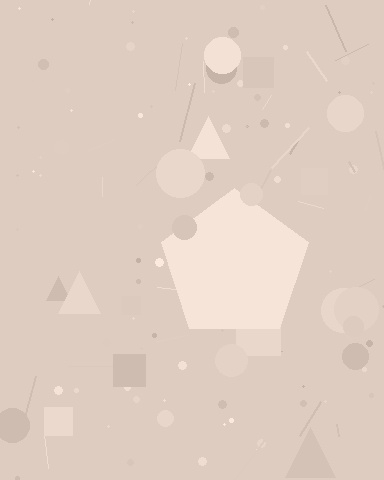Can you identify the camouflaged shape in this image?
The camouflaged shape is a pentagon.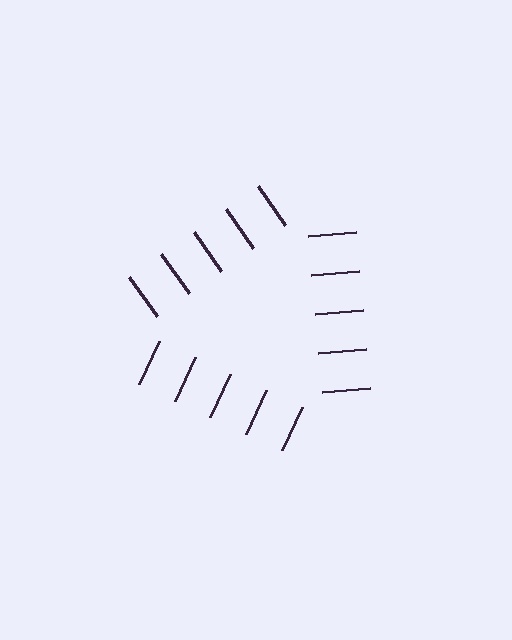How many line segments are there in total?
15 — 5 along each of the 3 edges.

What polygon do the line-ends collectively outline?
An illusory triangle — the line segments terminate on its edges but no continuous stroke is drawn.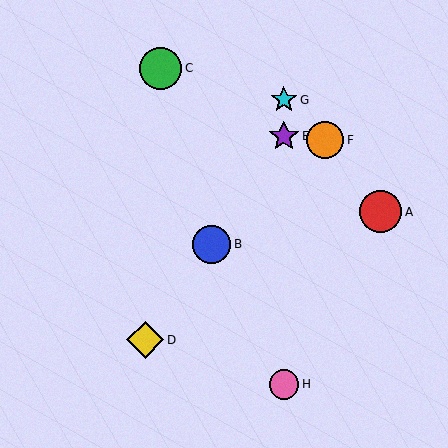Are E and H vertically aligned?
Yes, both are at x≈284.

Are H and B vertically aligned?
No, H is at x≈284 and B is at x≈212.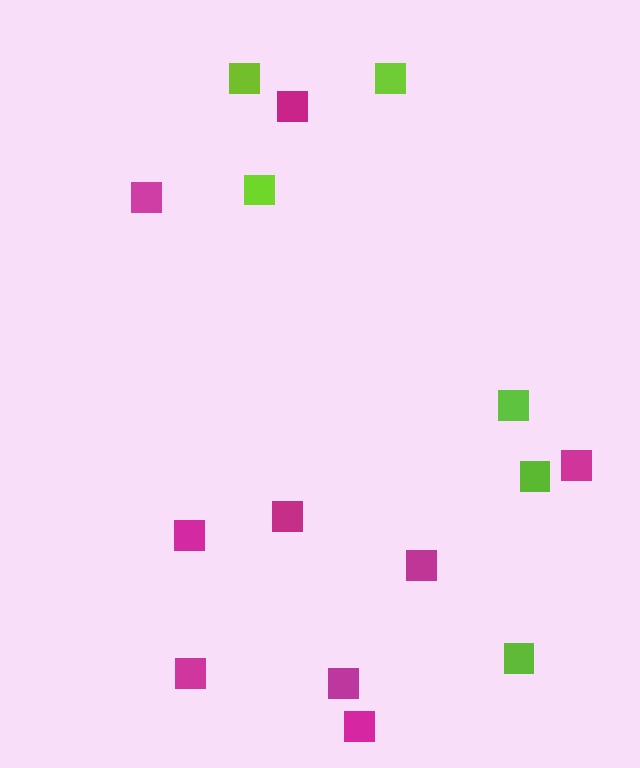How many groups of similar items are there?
There are 2 groups: one group of lime squares (6) and one group of magenta squares (9).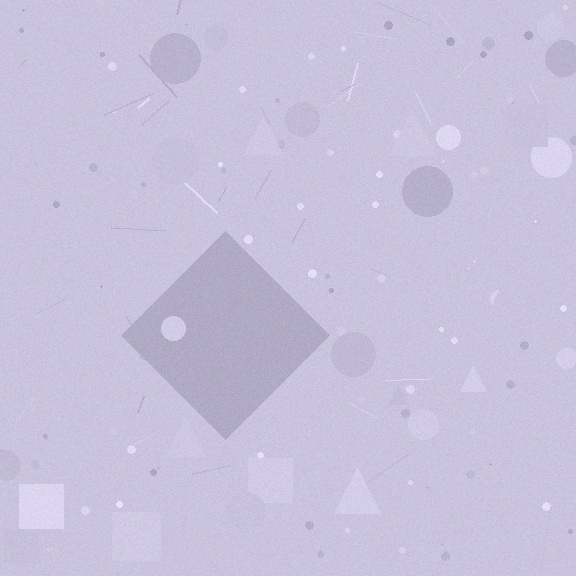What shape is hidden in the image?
A diamond is hidden in the image.